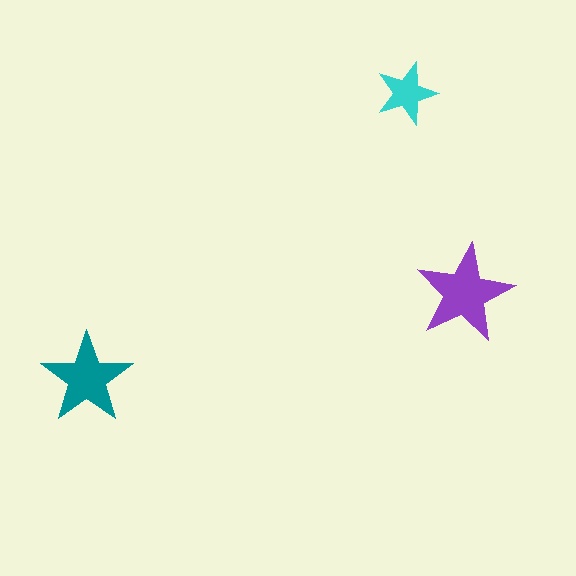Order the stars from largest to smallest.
the purple one, the teal one, the cyan one.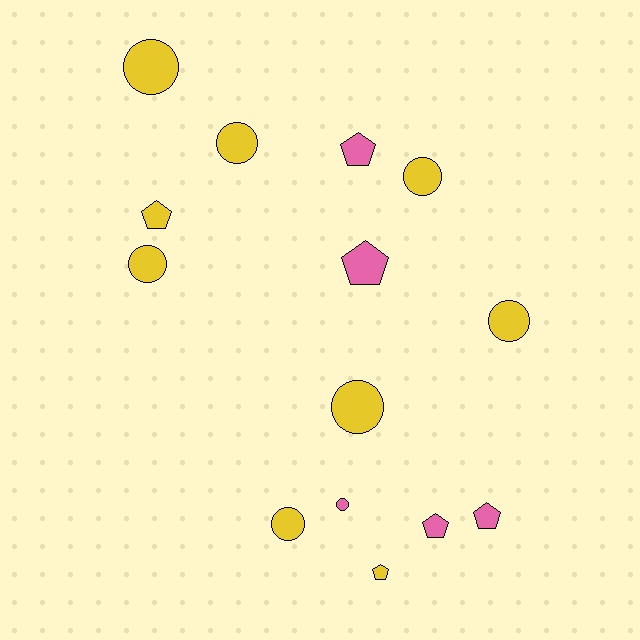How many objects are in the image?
There are 14 objects.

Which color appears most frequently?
Yellow, with 9 objects.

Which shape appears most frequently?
Circle, with 8 objects.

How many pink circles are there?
There is 1 pink circle.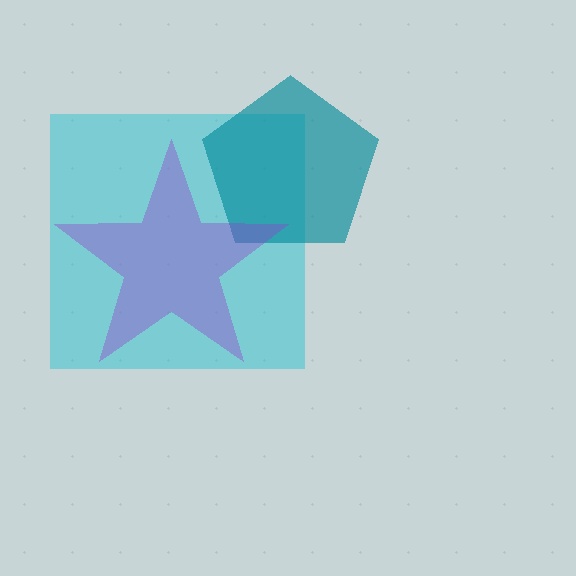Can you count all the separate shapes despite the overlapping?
Yes, there are 3 separate shapes.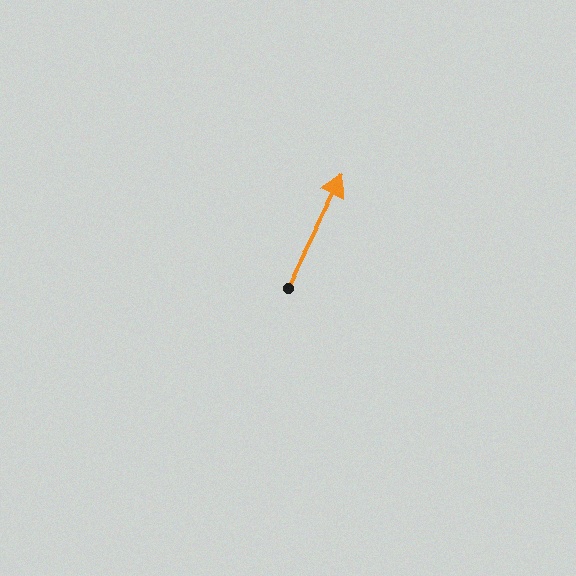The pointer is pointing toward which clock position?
Roughly 1 o'clock.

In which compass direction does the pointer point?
Northeast.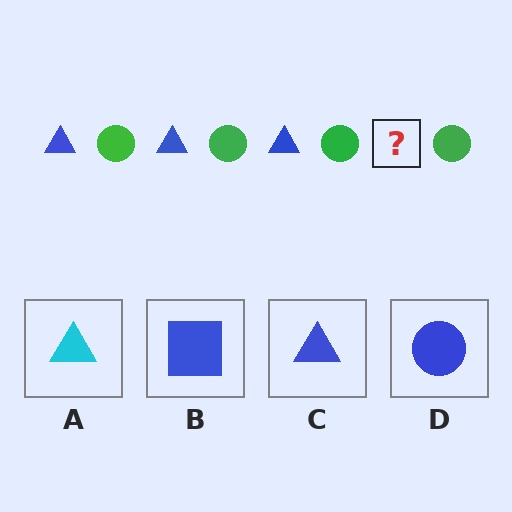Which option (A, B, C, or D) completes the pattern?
C.